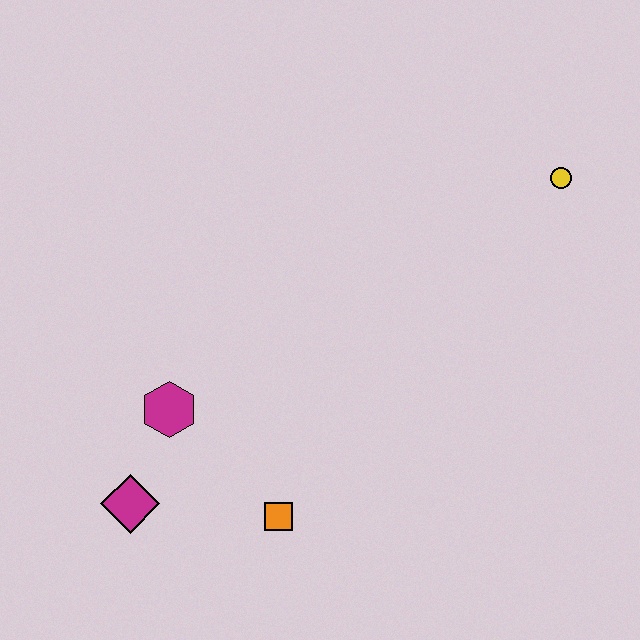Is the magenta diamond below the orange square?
No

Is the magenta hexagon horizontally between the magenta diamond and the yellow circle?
Yes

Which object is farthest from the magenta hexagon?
The yellow circle is farthest from the magenta hexagon.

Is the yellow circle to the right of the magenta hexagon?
Yes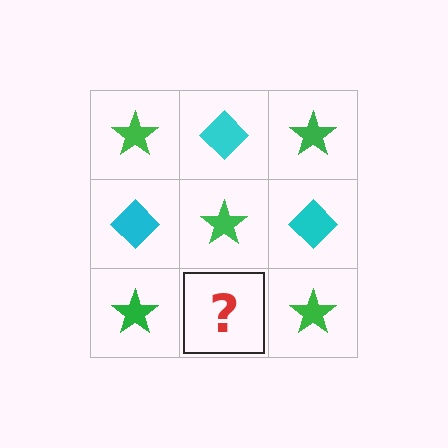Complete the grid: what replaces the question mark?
The question mark should be replaced with a cyan diamond.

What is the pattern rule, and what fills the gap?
The rule is that it alternates green star and cyan diamond in a checkerboard pattern. The gap should be filled with a cyan diamond.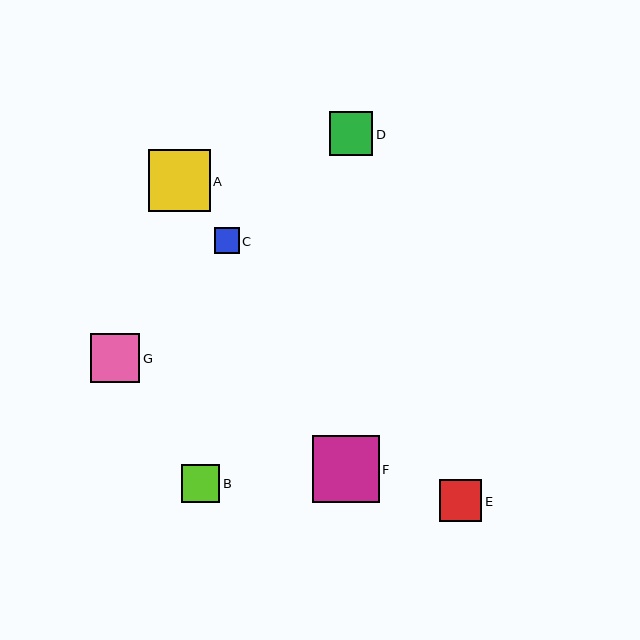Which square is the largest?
Square F is the largest with a size of approximately 66 pixels.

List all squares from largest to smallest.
From largest to smallest: F, A, G, D, E, B, C.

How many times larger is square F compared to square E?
Square F is approximately 1.6 times the size of square E.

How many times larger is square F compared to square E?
Square F is approximately 1.6 times the size of square E.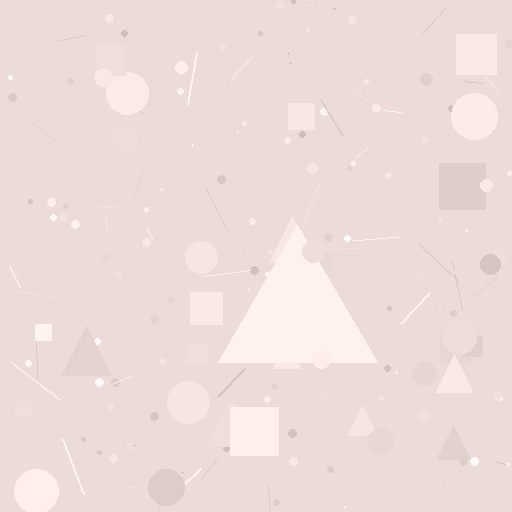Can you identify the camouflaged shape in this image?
The camouflaged shape is a triangle.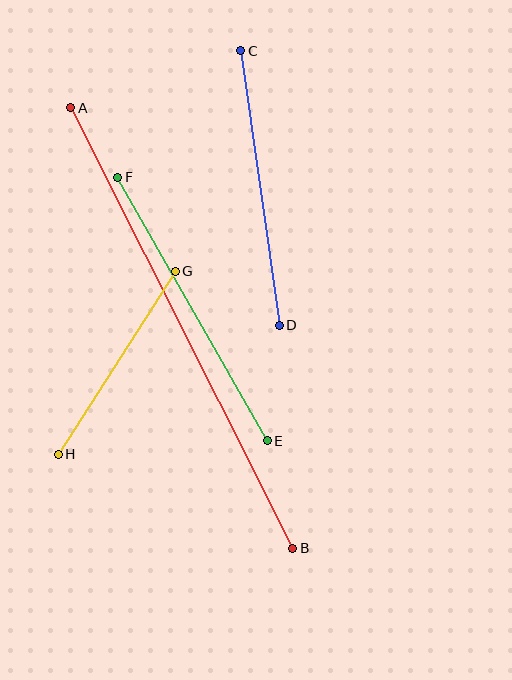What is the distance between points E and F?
The distance is approximately 303 pixels.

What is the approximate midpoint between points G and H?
The midpoint is at approximately (117, 363) pixels.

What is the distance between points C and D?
The distance is approximately 277 pixels.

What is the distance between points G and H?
The distance is approximately 217 pixels.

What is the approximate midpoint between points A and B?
The midpoint is at approximately (182, 328) pixels.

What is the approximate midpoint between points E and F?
The midpoint is at approximately (192, 309) pixels.